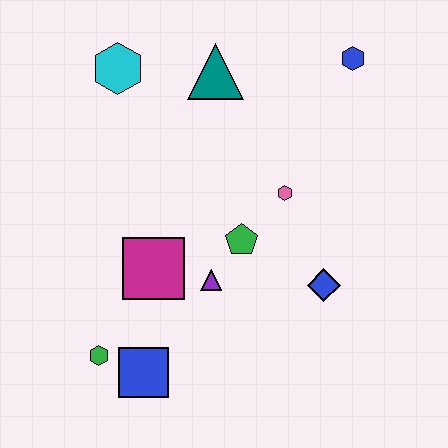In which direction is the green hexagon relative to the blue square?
The green hexagon is to the left of the blue square.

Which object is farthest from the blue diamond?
The cyan hexagon is farthest from the blue diamond.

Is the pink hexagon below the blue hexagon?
Yes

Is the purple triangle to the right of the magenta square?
Yes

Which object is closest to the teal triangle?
The cyan hexagon is closest to the teal triangle.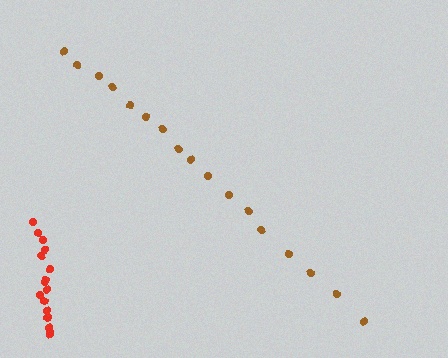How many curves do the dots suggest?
There are 2 distinct paths.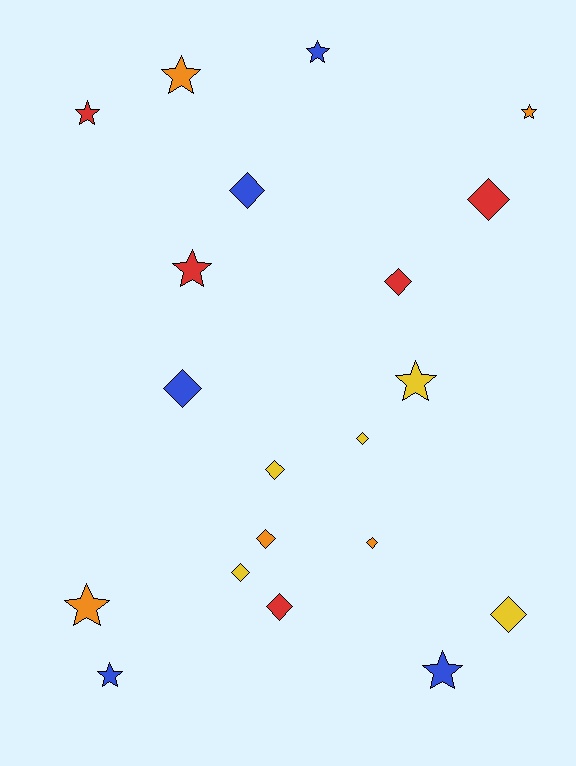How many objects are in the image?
There are 20 objects.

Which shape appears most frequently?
Diamond, with 11 objects.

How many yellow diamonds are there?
There are 4 yellow diamonds.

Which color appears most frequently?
Orange, with 5 objects.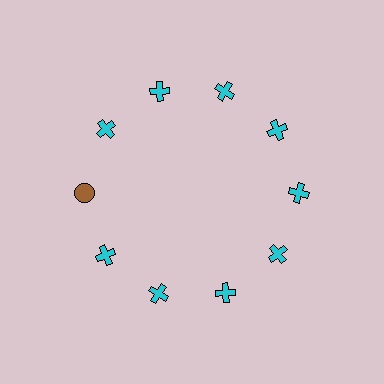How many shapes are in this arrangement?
There are 10 shapes arranged in a ring pattern.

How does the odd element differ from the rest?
It differs in both color (brown instead of cyan) and shape (circle instead of cross).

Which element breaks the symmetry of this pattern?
The brown circle at roughly the 9 o'clock position breaks the symmetry. All other shapes are cyan crosses.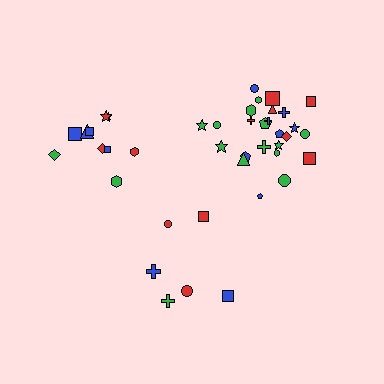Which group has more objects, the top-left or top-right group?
The top-right group.